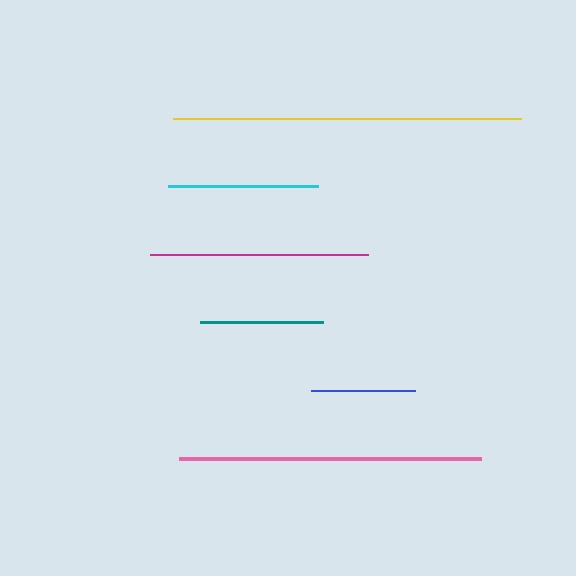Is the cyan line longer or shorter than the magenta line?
The magenta line is longer than the cyan line.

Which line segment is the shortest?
The blue line is the shortest at approximately 104 pixels.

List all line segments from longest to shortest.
From longest to shortest: yellow, pink, magenta, cyan, teal, blue.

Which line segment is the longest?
The yellow line is the longest at approximately 348 pixels.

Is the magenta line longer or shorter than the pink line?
The pink line is longer than the magenta line.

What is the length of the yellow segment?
The yellow segment is approximately 348 pixels long.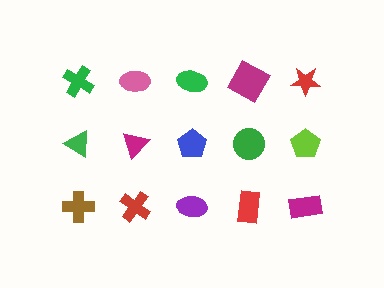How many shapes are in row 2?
5 shapes.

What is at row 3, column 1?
A brown cross.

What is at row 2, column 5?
A lime pentagon.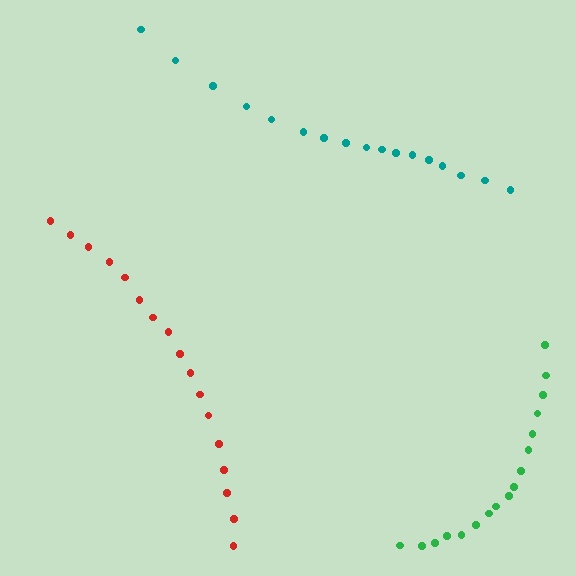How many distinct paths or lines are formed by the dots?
There are 3 distinct paths.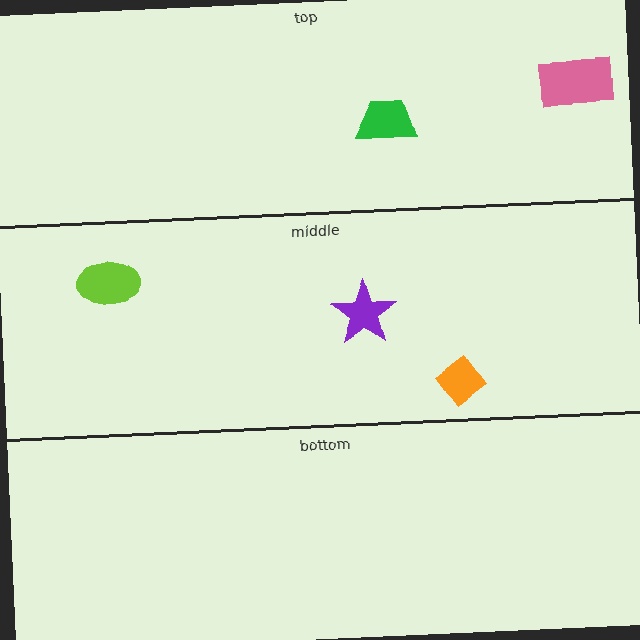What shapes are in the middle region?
The orange diamond, the purple star, the lime ellipse.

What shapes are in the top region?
The green trapezoid, the pink rectangle.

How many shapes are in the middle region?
3.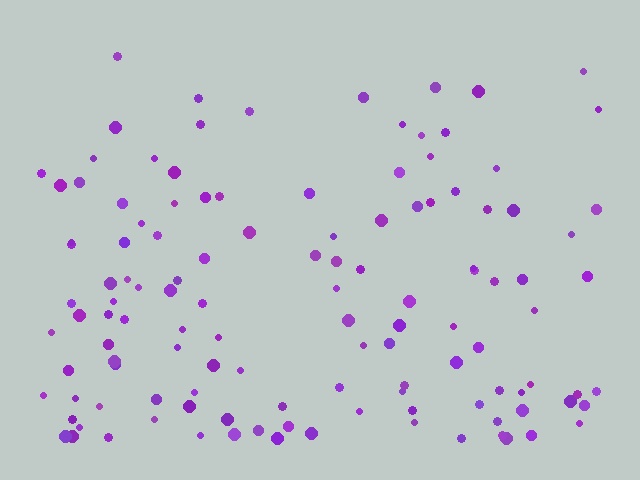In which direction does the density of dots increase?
From top to bottom, with the bottom side densest.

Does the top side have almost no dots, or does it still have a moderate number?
Still a moderate number, just noticeably fewer than the bottom.